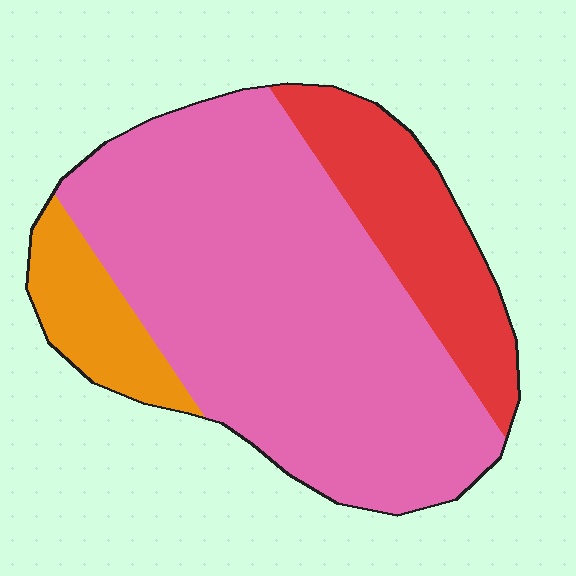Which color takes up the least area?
Orange, at roughly 10%.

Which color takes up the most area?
Pink, at roughly 70%.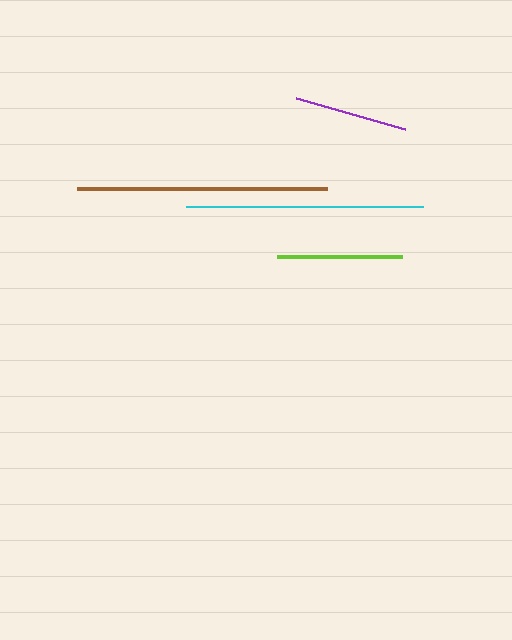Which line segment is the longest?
The brown line is the longest at approximately 250 pixels.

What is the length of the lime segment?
The lime segment is approximately 126 pixels long.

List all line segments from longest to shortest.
From longest to shortest: brown, cyan, lime, purple.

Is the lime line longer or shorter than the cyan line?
The cyan line is longer than the lime line.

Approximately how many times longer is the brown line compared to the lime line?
The brown line is approximately 2.0 times the length of the lime line.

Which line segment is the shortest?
The purple line is the shortest at approximately 113 pixels.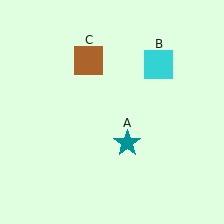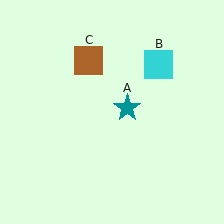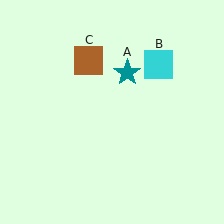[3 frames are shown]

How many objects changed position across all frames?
1 object changed position: teal star (object A).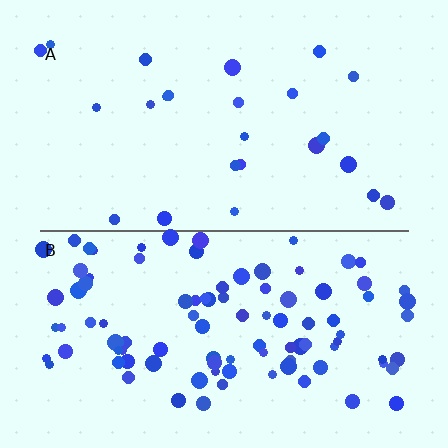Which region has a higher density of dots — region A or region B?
B (the bottom).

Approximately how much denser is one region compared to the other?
Approximately 4.0× — region B over region A.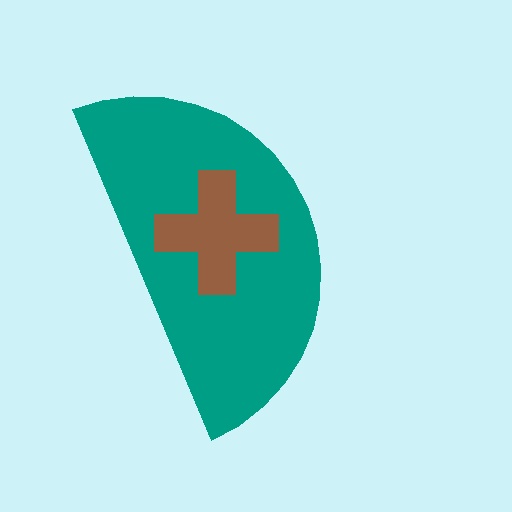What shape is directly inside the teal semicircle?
The brown cross.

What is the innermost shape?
The brown cross.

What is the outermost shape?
The teal semicircle.